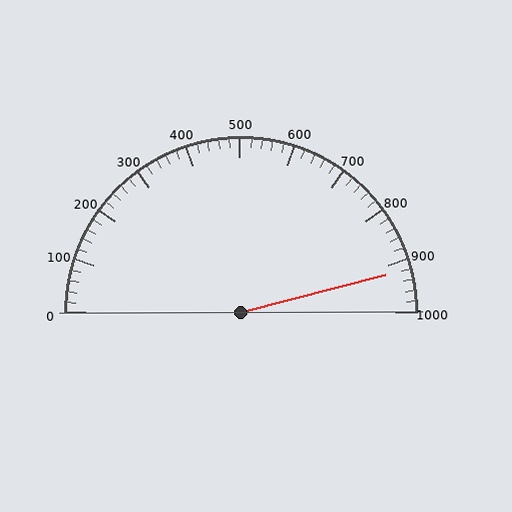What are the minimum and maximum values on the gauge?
The gauge ranges from 0 to 1000.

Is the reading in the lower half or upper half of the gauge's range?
The reading is in the upper half of the range (0 to 1000).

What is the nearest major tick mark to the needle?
The nearest major tick mark is 900.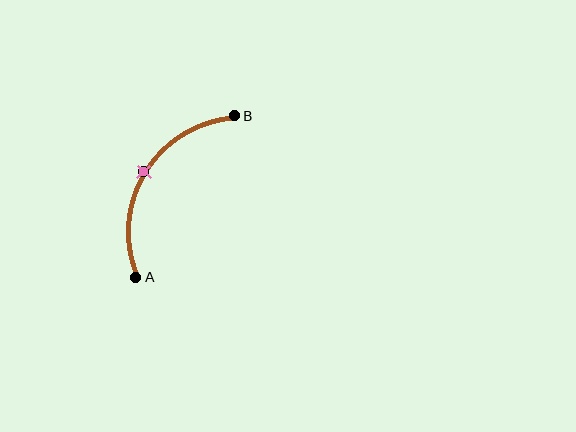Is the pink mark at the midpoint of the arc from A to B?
Yes. The pink mark lies on the arc at equal arc-length from both A and B — it is the arc midpoint.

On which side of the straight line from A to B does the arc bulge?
The arc bulges to the left of the straight line connecting A and B.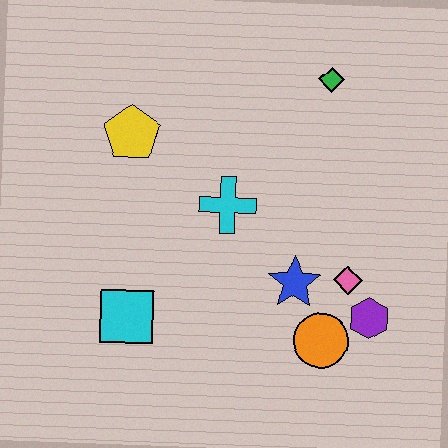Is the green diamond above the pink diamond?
Yes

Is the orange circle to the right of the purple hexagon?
No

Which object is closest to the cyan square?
The cyan cross is closest to the cyan square.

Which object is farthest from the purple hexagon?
The yellow pentagon is farthest from the purple hexagon.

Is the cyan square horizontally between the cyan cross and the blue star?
No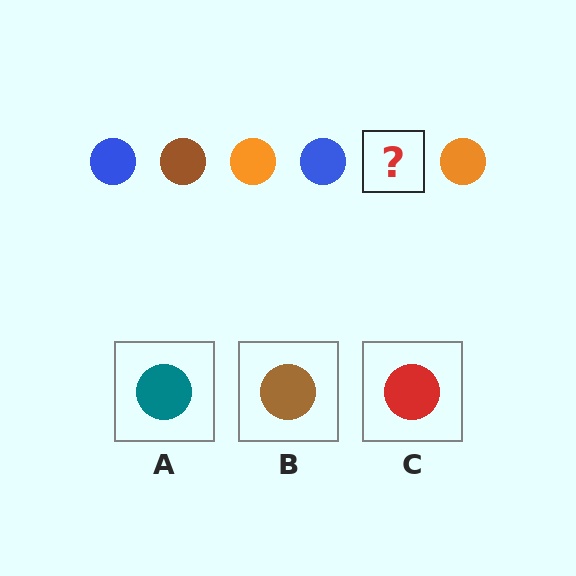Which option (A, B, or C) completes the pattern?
B.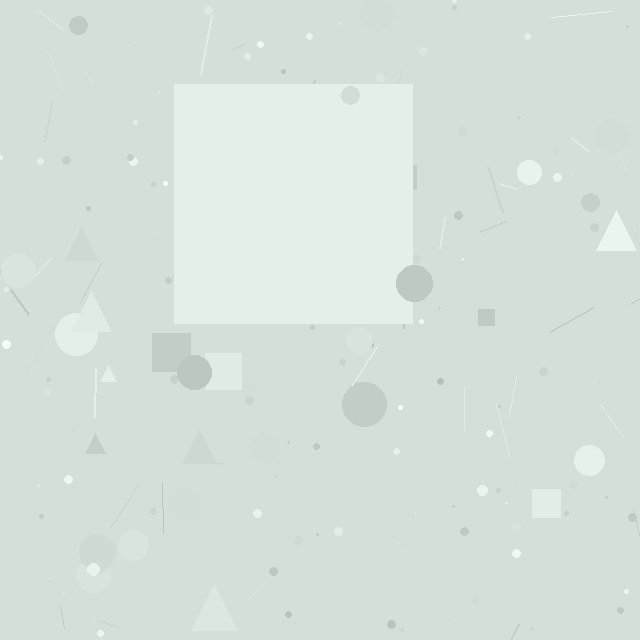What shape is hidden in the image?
A square is hidden in the image.